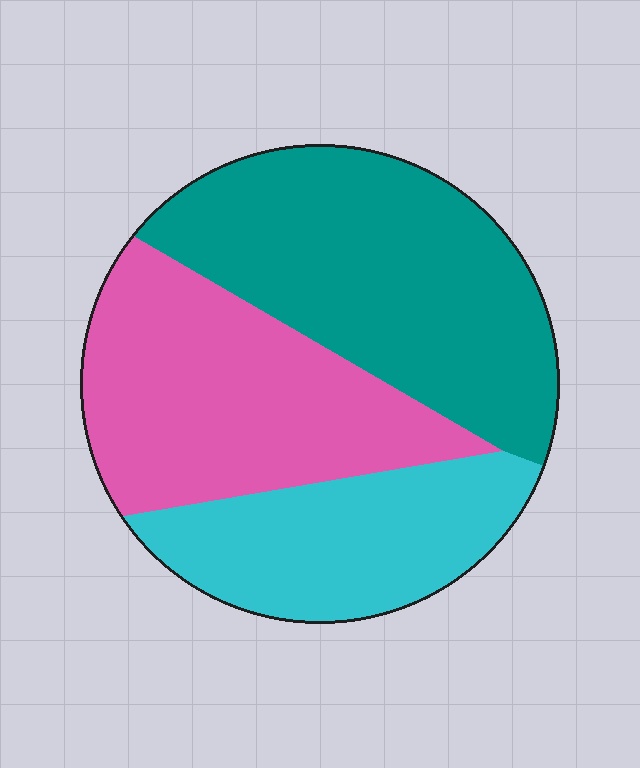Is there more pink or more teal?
Teal.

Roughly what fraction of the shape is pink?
Pink takes up about one third (1/3) of the shape.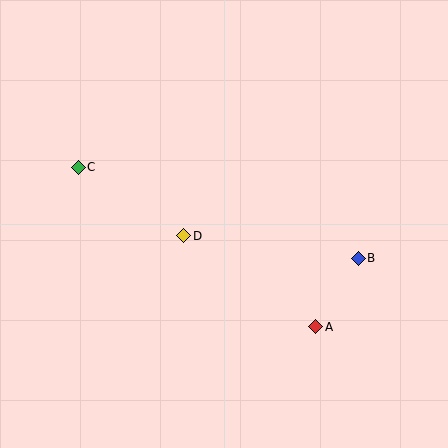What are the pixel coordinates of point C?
Point C is at (78, 167).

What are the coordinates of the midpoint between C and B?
The midpoint between C and B is at (218, 213).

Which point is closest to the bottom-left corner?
Point D is closest to the bottom-left corner.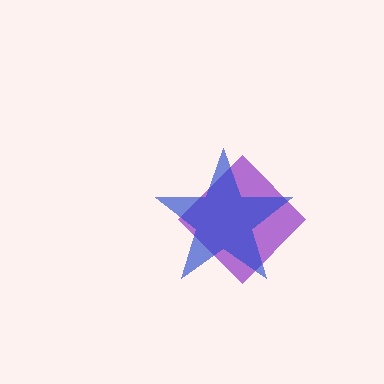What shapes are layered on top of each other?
The layered shapes are: a purple diamond, a blue star.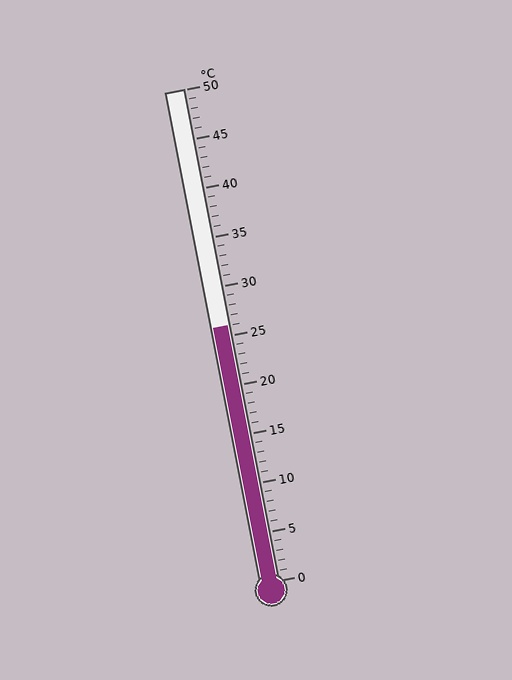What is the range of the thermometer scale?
The thermometer scale ranges from 0°C to 50°C.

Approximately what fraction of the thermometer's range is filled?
The thermometer is filled to approximately 50% of its range.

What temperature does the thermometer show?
The thermometer shows approximately 26°C.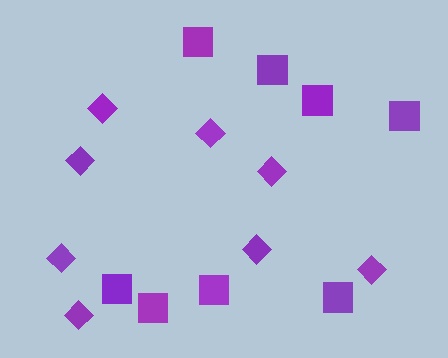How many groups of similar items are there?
There are 2 groups: one group of squares (8) and one group of diamonds (8).